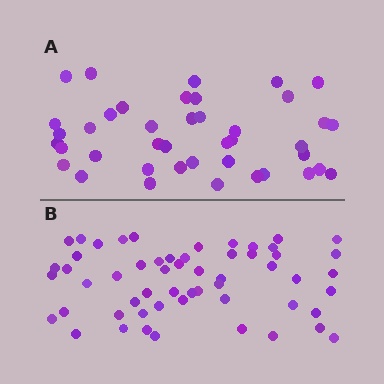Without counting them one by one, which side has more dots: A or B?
Region B (the bottom region) has more dots.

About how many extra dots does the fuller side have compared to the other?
Region B has approximately 15 more dots than region A.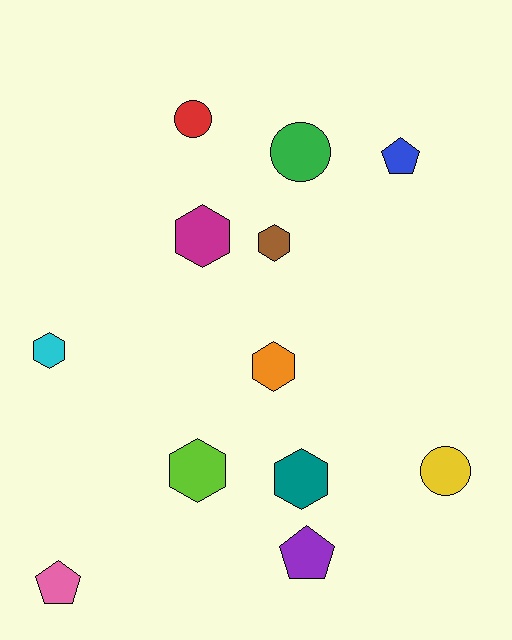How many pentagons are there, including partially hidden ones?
There are 3 pentagons.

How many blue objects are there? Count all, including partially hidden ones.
There is 1 blue object.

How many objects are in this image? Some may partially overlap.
There are 12 objects.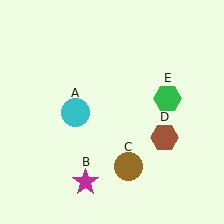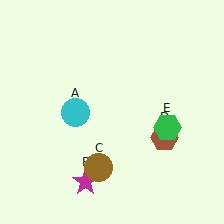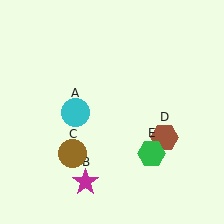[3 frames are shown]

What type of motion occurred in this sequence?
The brown circle (object C), green hexagon (object E) rotated clockwise around the center of the scene.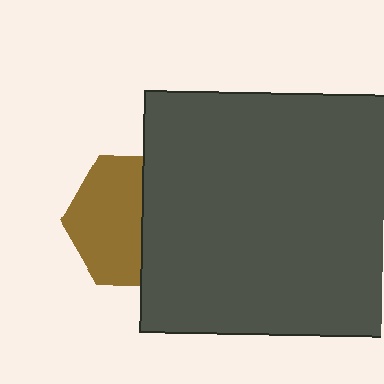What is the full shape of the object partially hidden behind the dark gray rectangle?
The partially hidden object is a brown hexagon.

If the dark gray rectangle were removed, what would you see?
You would see the complete brown hexagon.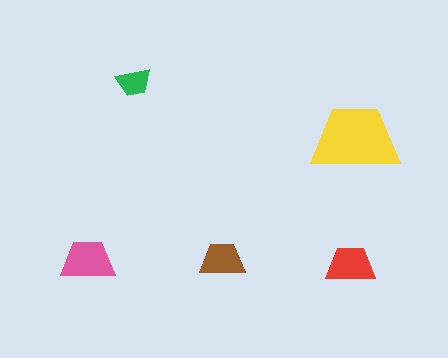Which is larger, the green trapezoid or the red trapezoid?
The red one.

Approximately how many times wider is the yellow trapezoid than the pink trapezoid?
About 1.5 times wider.